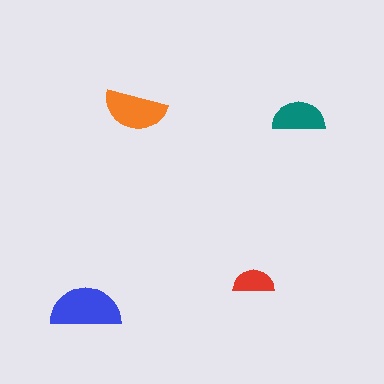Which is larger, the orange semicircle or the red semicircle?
The orange one.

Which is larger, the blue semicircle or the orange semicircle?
The blue one.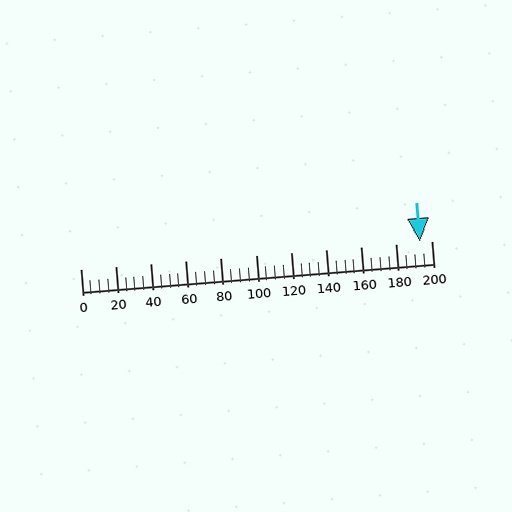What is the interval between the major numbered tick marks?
The major tick marks are spaced 20 units apart.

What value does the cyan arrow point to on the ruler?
The cyan arrow points to approximately 194.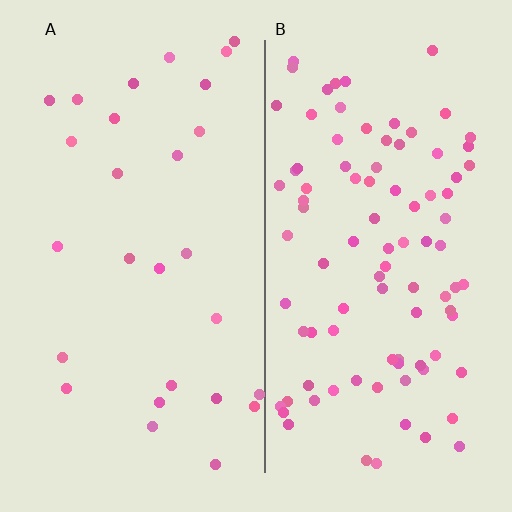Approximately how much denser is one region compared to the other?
Approximately 3.4× — region B over region A.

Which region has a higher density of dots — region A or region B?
B (the right).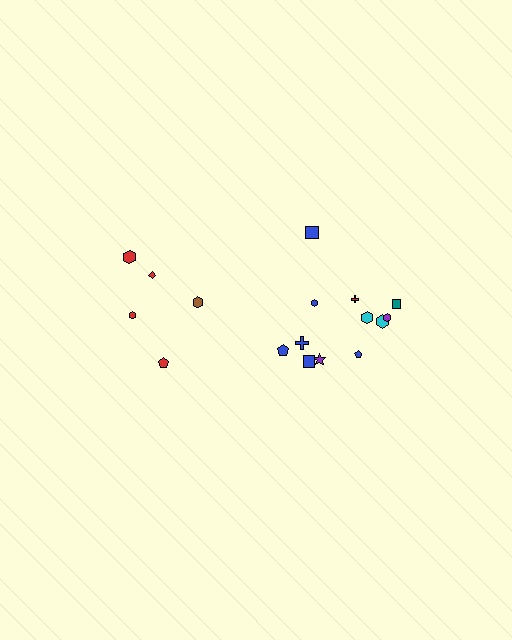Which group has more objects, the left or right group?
The right group.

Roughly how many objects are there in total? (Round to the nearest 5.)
Roughly 15 objects in total.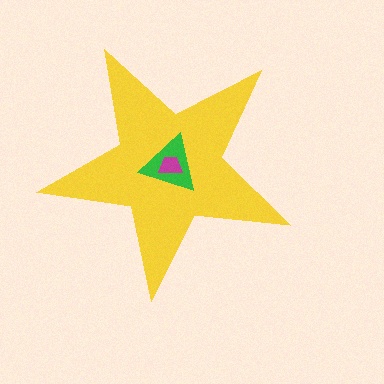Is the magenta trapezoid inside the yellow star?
Yes.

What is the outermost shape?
The yellow star.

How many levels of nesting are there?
3.